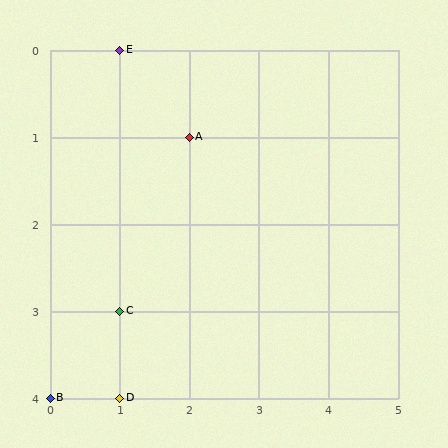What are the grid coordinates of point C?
Point C is at grid coordinates (1, 3).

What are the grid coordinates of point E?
Point E is at grid coordinates (1, 0).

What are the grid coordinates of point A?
Point A is at grid coordinates (2, 1).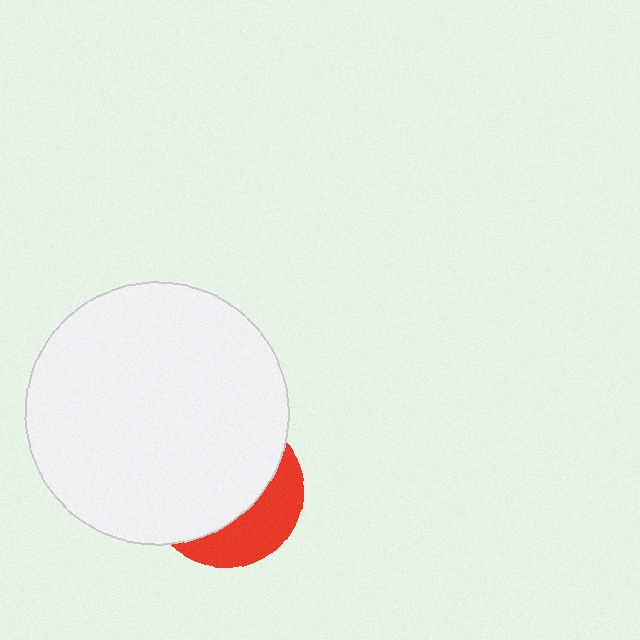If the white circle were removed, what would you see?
You would see the complete red circle.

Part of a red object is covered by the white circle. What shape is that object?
It is a circle.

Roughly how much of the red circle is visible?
A small part of it is visible (roughly 33%).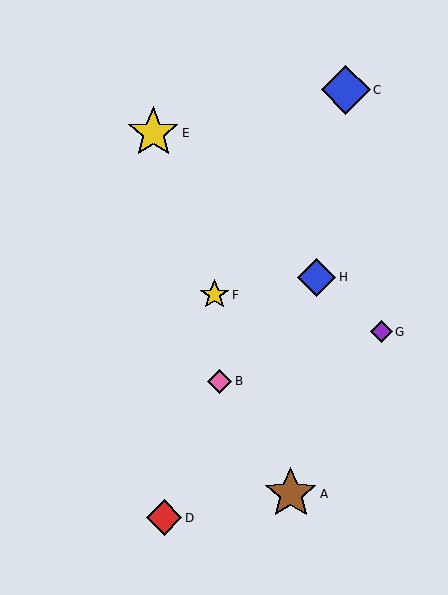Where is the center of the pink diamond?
The center of the pink diamond is at (219, 381).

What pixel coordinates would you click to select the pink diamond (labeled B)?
Click at (219, 381) to select the pink diamond B.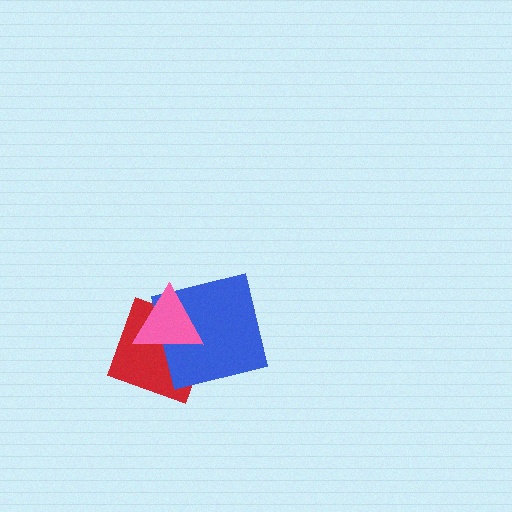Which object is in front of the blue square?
The pink triangle is in front of the blue square.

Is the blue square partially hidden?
Yes, it is partially covered by another shape.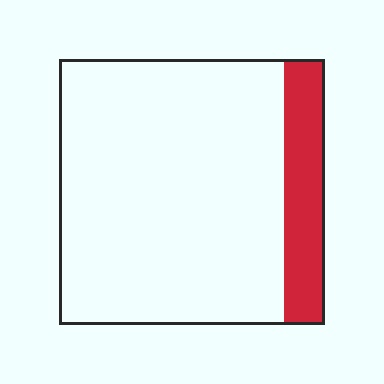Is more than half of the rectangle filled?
No.